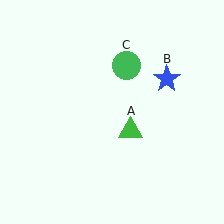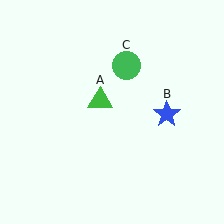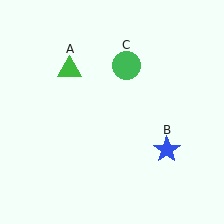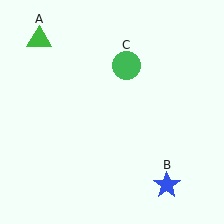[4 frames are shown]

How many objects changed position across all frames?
2 objects changed position: green triangle (object A), blue star (object B).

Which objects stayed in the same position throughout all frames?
Green circle (object C) remained stationary.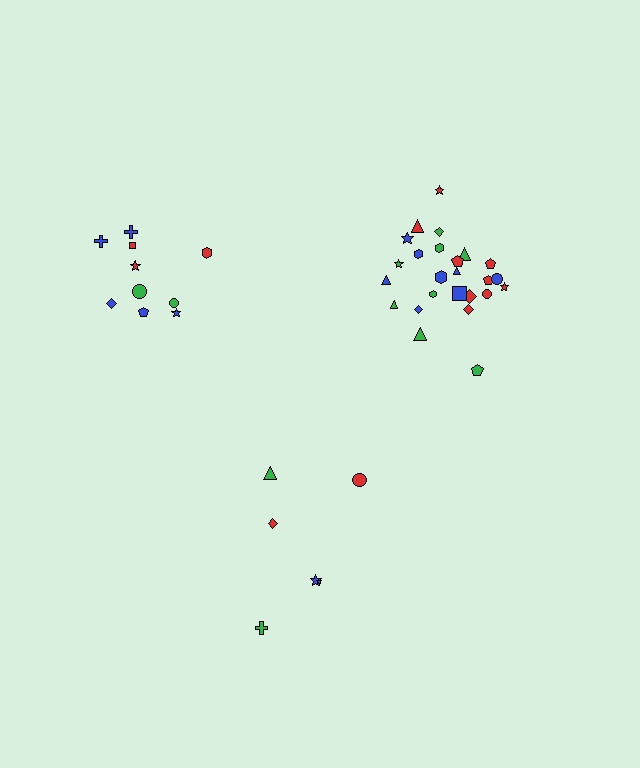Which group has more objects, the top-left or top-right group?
The top-right group.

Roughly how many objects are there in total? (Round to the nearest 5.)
Roughly 40 objects in total.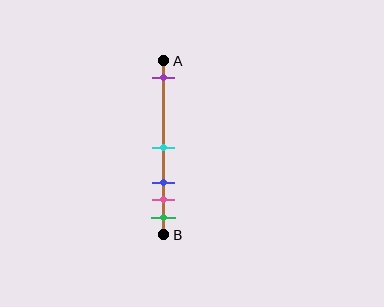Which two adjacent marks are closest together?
The pink and green marks are the closest adjacent pair.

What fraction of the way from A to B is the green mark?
The green mark is approximately 90% (0.9) of the way from A to B.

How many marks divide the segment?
There are 5 marks dividing the segment.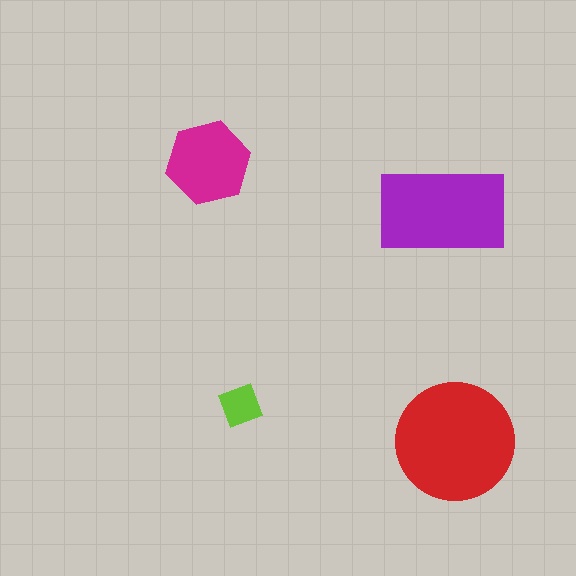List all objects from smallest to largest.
The lime diamond, the magenta hexagon, the purple rectangle, the red circle.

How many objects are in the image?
There are 4 objects in the image.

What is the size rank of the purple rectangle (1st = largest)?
2nd.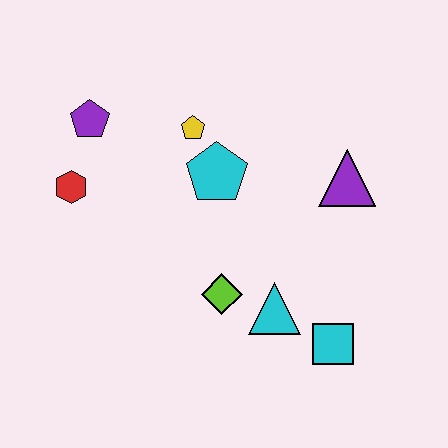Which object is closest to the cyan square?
The cyan triangle is closest to the cyan square.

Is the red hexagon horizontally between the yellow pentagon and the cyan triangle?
No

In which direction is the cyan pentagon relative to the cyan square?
The cyan pentagon is above the cyan square.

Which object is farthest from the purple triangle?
The red hexagon is farthest from the purple triangle.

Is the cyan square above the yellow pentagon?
No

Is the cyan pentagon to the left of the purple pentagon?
No